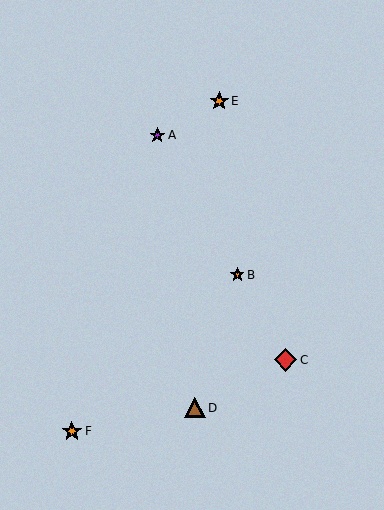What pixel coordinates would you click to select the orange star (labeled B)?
Click at (237, 275) to select the orange star B.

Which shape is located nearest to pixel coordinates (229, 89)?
The orange star (labeled E) at (219, 101) is nearest to that location.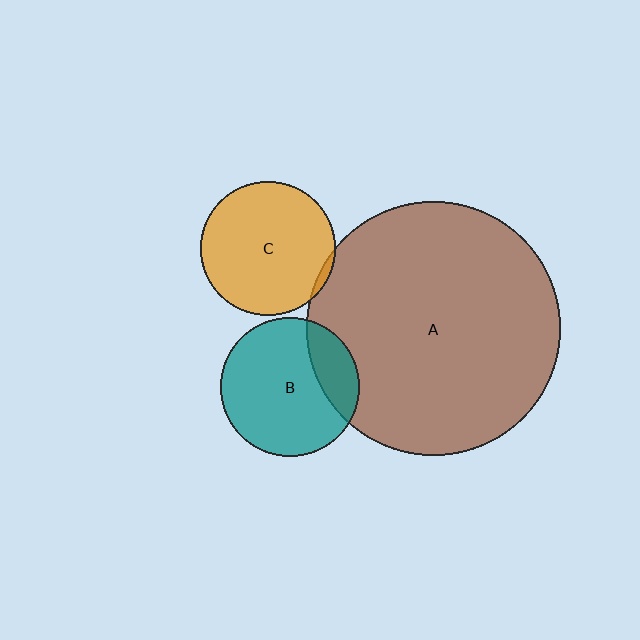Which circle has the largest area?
Circle A (brown).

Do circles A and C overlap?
Yes.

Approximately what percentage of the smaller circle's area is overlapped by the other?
Approximately 5%.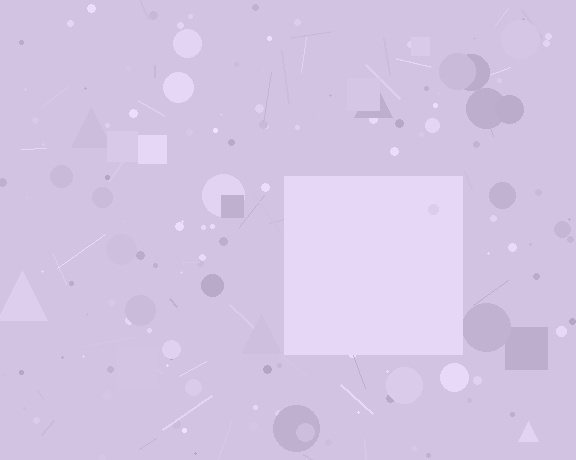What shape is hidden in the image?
A square is hidden in the image.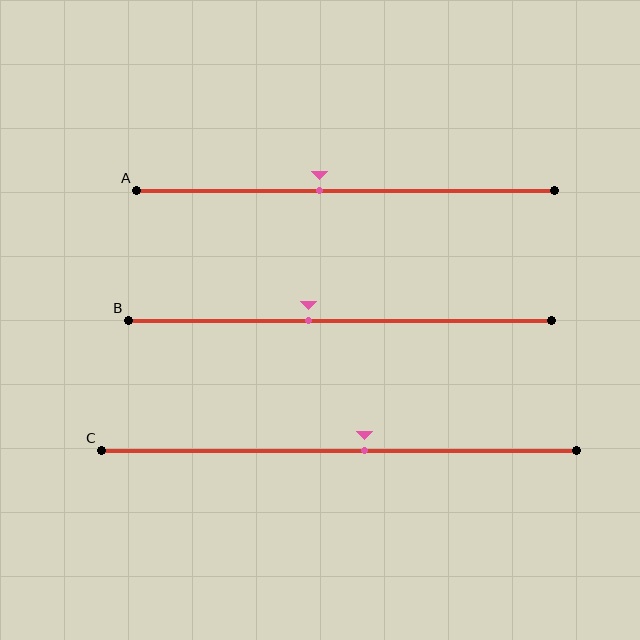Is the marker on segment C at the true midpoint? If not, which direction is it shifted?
No, the marker on segment C is shifted to the right by about 5% of the segment length.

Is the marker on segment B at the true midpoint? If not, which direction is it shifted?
No, the marker on segment B is shifted to the left by about 7% of the segment length.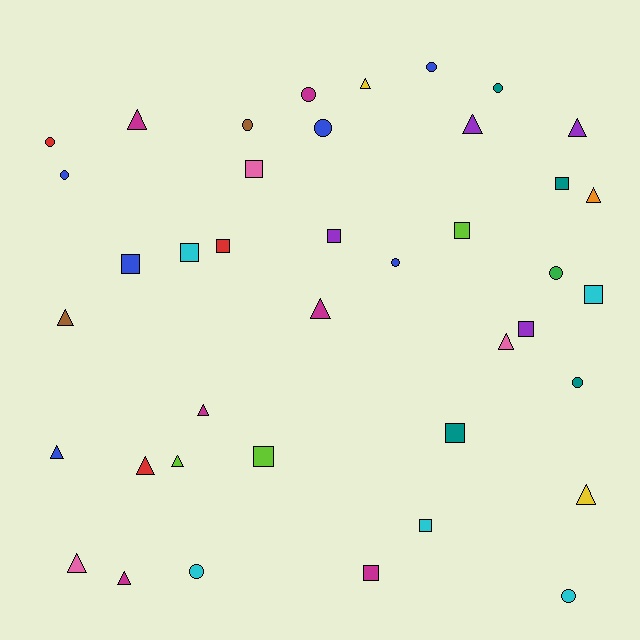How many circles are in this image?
There are 12 circles.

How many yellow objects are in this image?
There are 2 yellow objects.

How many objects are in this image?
There are 40 objects.